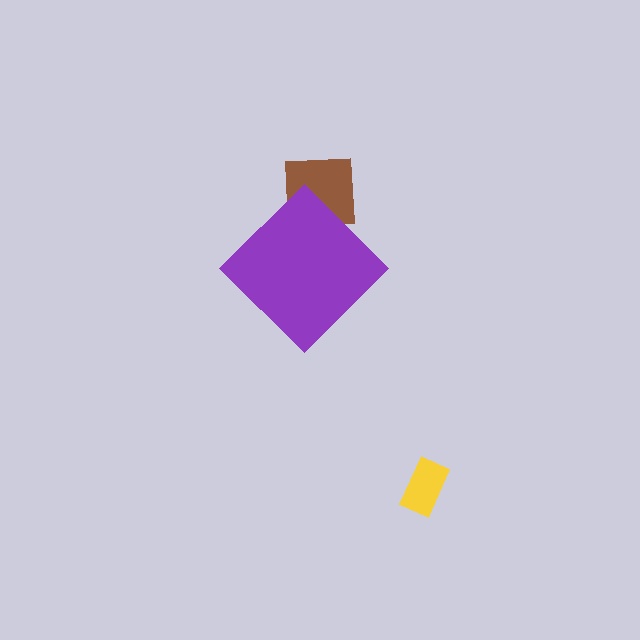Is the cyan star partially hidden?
Yes, the cyan star is partially hidden behind the purple diamond.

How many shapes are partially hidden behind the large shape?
2 shapes are partially hidden.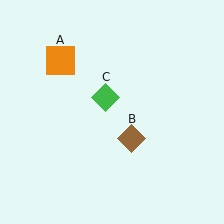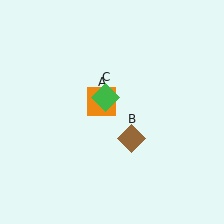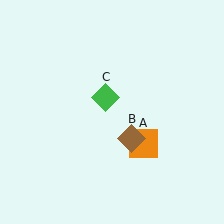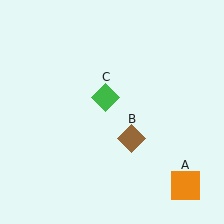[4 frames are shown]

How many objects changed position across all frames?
1 object changed position: orange square (object A).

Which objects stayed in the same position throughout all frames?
Brown diamond (object B) and green diamond (object C) remained stationary.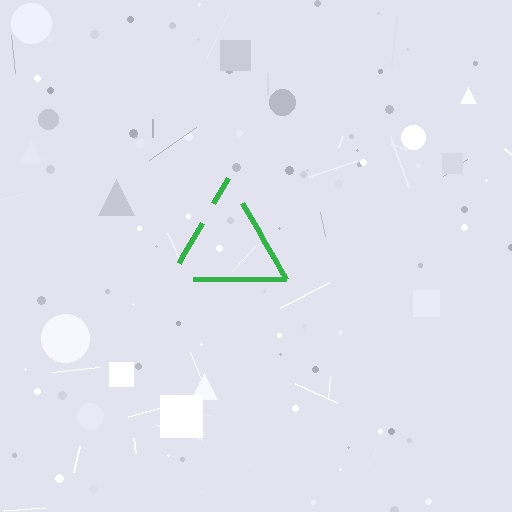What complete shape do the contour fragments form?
The contour fragments form a triangle.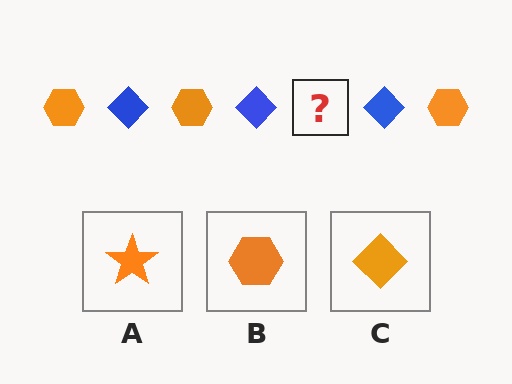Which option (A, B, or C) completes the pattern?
B.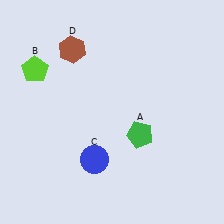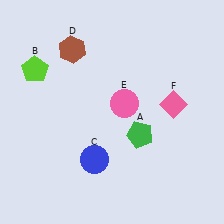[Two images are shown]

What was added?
A pink circle (E), a pink diamond (F) were added in Image 2.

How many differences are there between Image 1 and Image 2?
There are 2 differences between the two images.